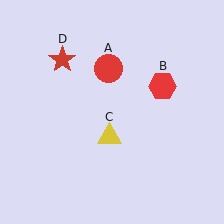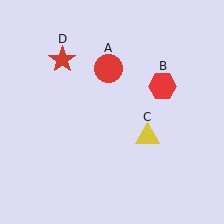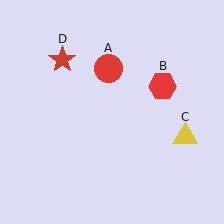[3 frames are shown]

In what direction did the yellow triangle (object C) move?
The yellow triangle (object C) moved right.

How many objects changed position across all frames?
1 object changed position: yellow triangle (object C).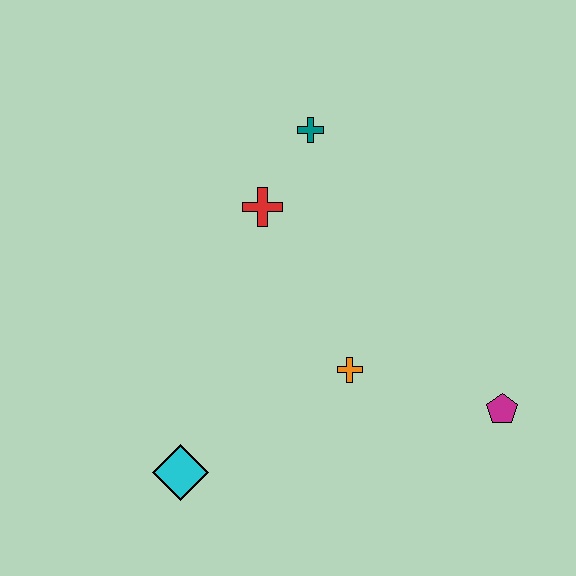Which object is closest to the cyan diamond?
The orange cross is closest to the cyan diamond.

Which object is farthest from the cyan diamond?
The teal cross is farthest from the cyan diamond.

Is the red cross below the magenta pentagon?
No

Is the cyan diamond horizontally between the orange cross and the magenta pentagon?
No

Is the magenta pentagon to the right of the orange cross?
Yes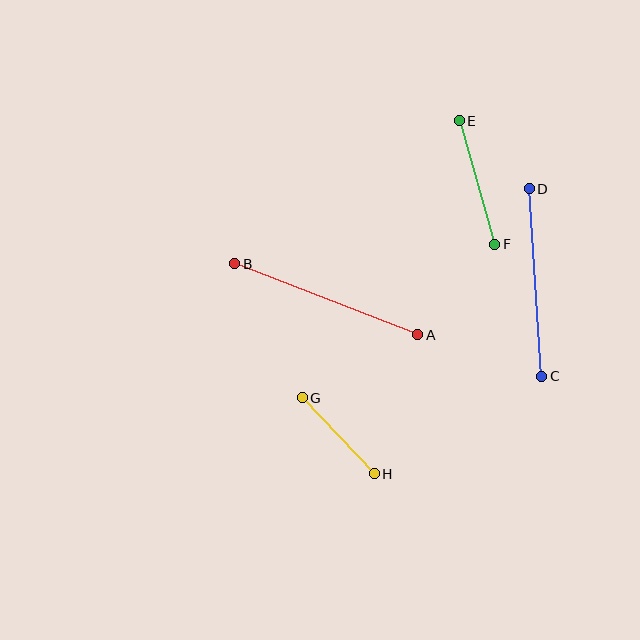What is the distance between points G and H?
The distance is approximately 105 pixels.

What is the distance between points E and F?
The distance is approximately 128 pixels.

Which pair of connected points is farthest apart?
Points A and B are farthest apart.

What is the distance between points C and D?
The distance is approximately 188 pixels.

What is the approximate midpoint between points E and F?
The midpoint is at approximately (477, 183) pixels.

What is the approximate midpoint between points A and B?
The midpoint is at approximately (326, 299) pixels.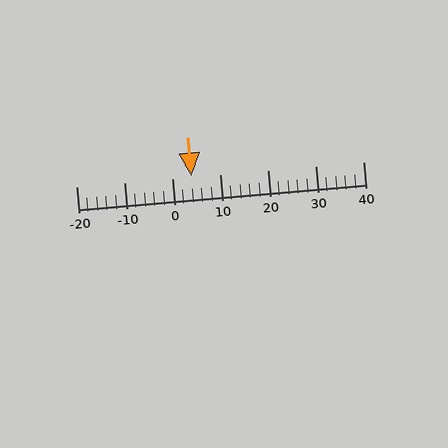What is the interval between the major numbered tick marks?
The major tick marks are spaced 10 units apart.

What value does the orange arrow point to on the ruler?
The orange arrow points to approximately 4.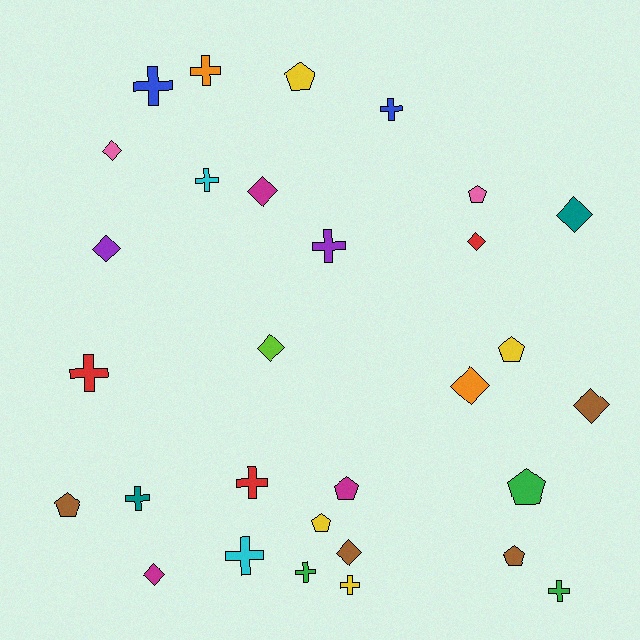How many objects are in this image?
There are 30 objects.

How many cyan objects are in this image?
There are 2 cyan objects.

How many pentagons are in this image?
There are 8 pentagons.